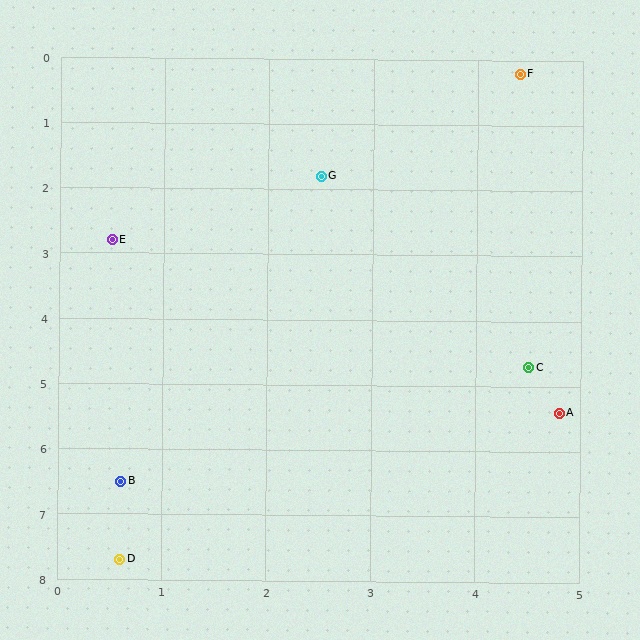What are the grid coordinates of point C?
Point C is at approximately (4.5, 4.7).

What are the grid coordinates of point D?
Point D is at approximately (0.6, 7.7).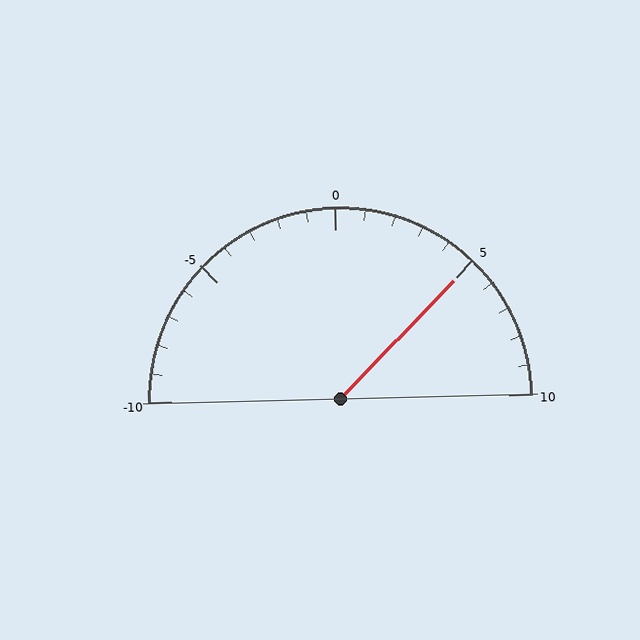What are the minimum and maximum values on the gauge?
The gauge ranges from -10 to 10.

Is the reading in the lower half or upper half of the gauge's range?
The reading is in the upper half of the range (-10 to 10).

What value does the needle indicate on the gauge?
The needle indicates approximately 5.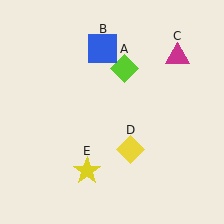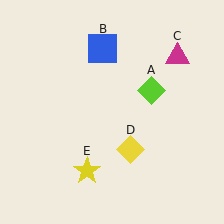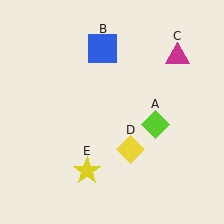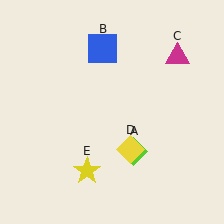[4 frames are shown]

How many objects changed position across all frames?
1 object changed position: lime diamond (object A).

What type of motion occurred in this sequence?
The lime diamond (object A) rotated clockwise around the center of the scene.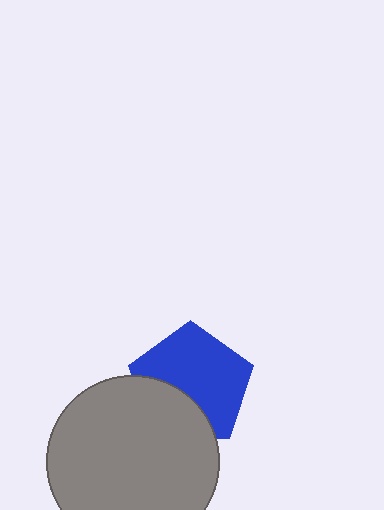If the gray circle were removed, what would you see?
You would see the complete blue pentagon.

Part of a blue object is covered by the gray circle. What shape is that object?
It is a pentagon.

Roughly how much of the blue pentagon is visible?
Most of it is visible (roughly 67%).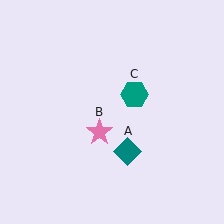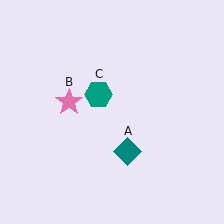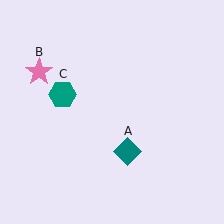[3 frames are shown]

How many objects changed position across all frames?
2 objects changed position: pink star (object B), teal hexagon (object C).